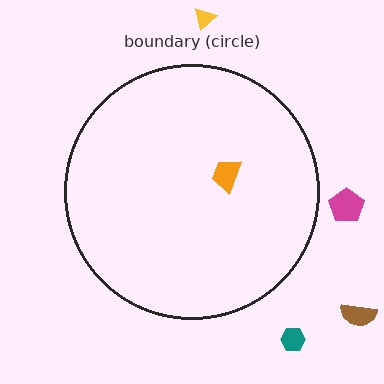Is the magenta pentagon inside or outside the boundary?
Outside.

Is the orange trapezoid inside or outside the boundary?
Inside.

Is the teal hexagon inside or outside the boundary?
Outside.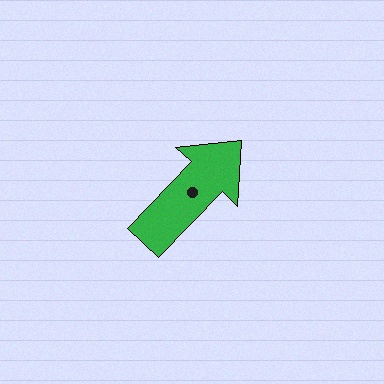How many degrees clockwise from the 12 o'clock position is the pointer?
Approximately 44 degrees.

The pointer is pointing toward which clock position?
Roughly 1 o'clock.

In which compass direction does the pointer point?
Northeast.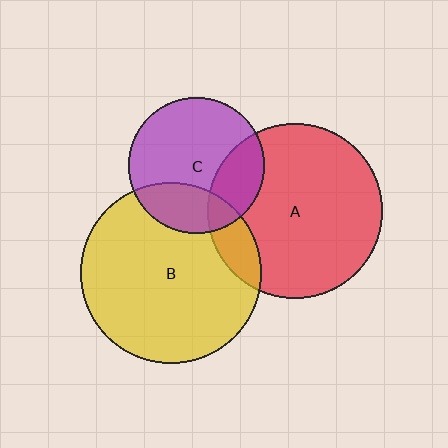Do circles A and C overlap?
Yes.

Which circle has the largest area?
Circle B (yellow).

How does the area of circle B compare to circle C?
Approximately 1.8 times.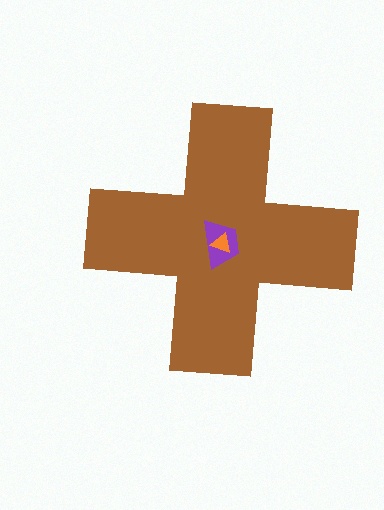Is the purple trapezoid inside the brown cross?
Yes.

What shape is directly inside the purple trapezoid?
The orange triangle.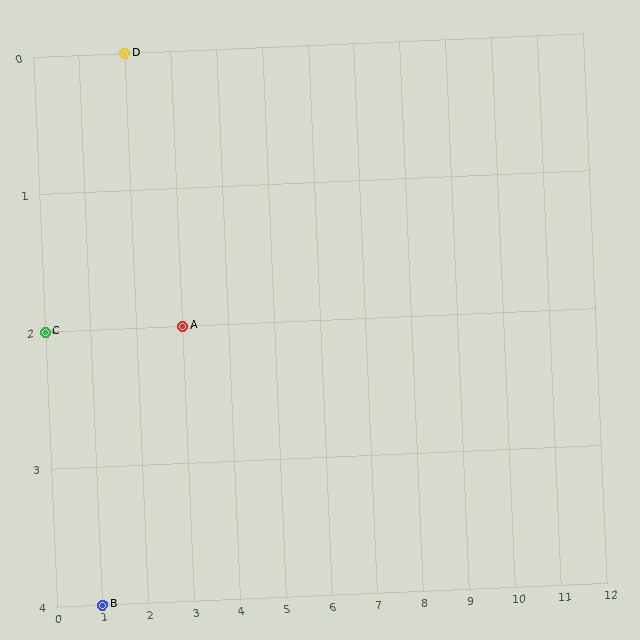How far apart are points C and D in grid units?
Points C and D are 2 columns and 2 rows apart (about 2.8 grid units diagonally).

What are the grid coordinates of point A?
Point A is at grid coordinates (3, 2).